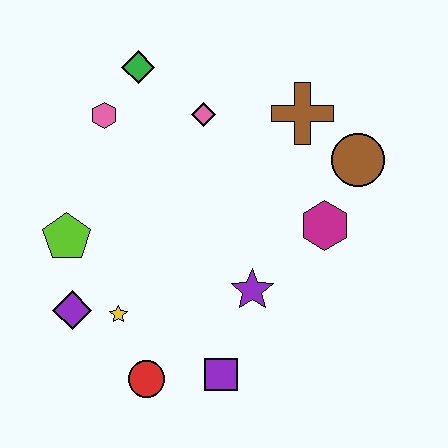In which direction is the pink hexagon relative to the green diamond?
The pink hexagon is below the green diamond.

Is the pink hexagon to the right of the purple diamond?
Yes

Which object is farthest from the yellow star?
The brown circle is farthest from the yellow star.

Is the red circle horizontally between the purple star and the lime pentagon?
Yes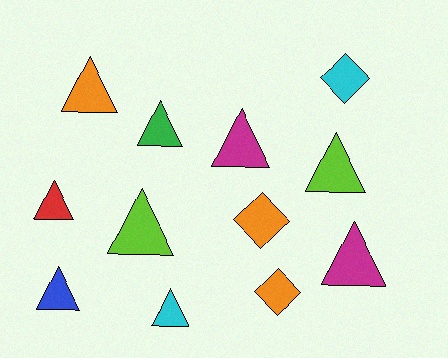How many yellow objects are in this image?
There are no yellow objects.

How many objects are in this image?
There are 12 objects.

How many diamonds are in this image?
There are 3 diamonds.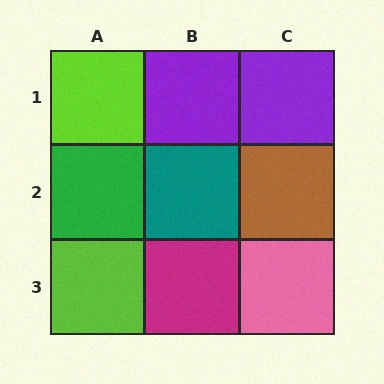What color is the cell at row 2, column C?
Brown.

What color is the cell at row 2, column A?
Green.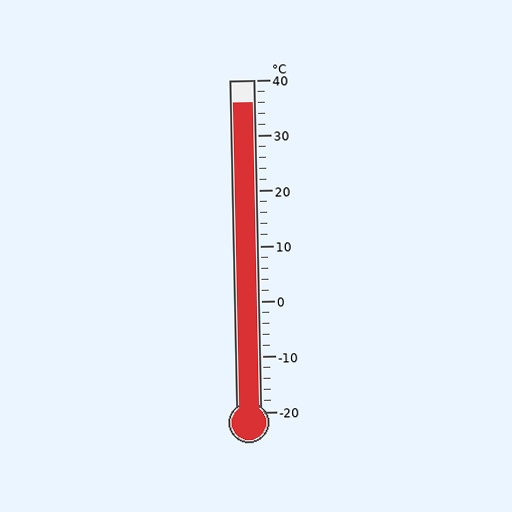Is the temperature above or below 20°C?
The temperature is above 20°C.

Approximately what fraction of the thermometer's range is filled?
The thermometer is filled to approximately 95% of its range.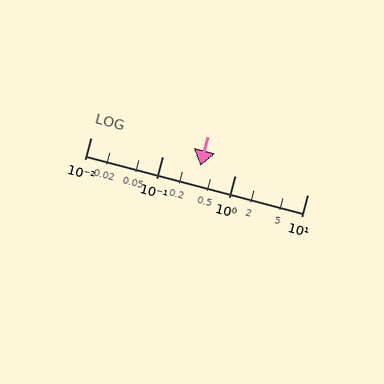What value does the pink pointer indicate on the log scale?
The pointer indicates approximately 0.33.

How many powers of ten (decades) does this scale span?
The scale spans 3 decades, from 0.01 to 10.